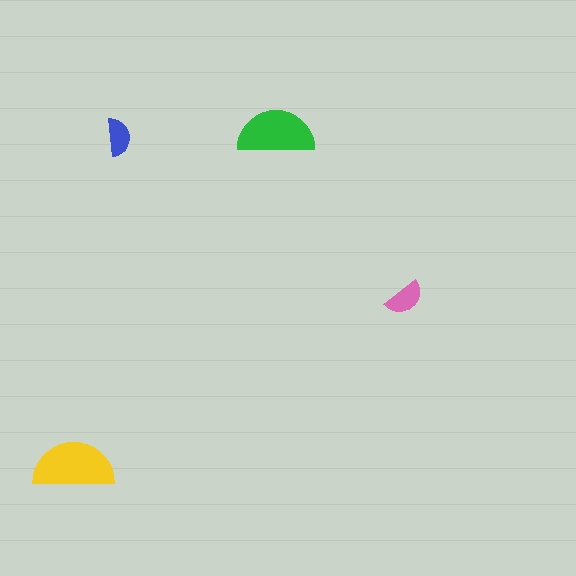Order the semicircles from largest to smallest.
the yellow one, the green one, the pink one, the blue one.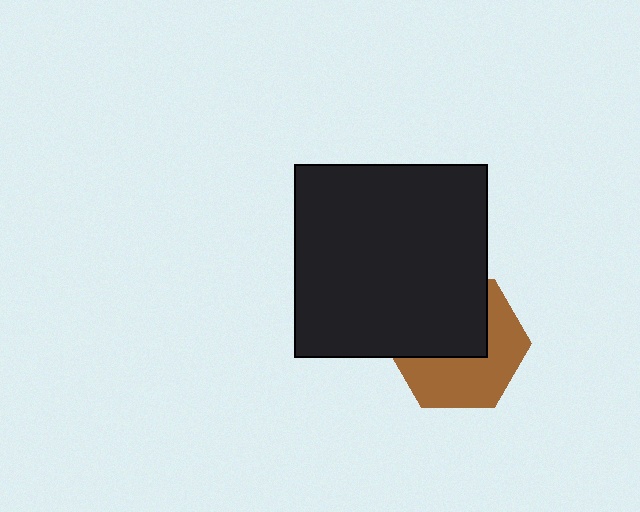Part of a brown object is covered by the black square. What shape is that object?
It is a hexagon.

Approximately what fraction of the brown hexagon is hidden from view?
Roughly 48% of the brown hexagon is hidden behind the black square.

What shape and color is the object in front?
The object in front is a black square.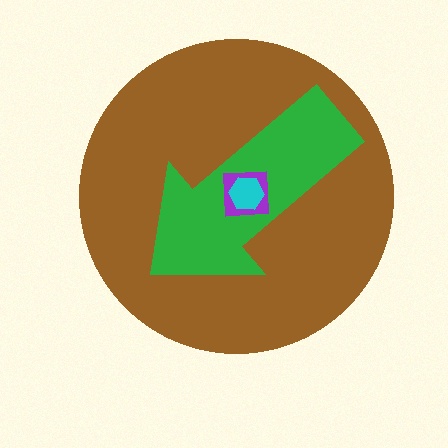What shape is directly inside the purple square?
The cyan hexagon.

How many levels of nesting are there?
4.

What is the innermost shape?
The cyan hexagon.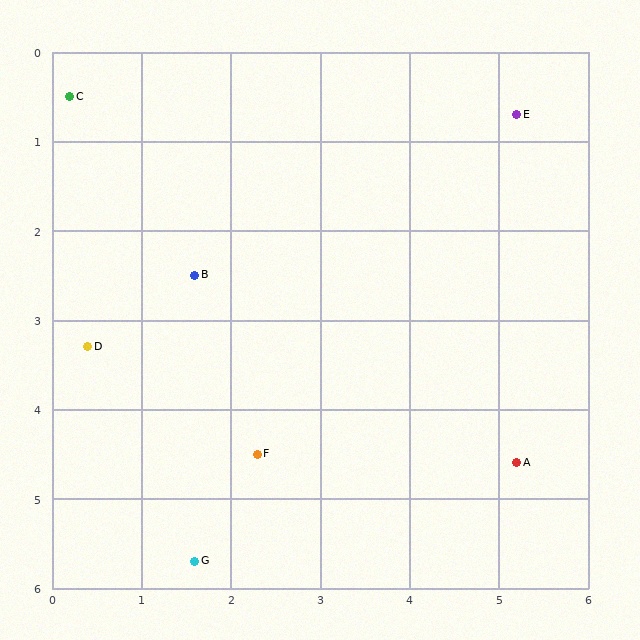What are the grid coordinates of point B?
Point B is at approximately (1.6, 2.5).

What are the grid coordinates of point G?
Point G is at approximately (1.6, 5.7).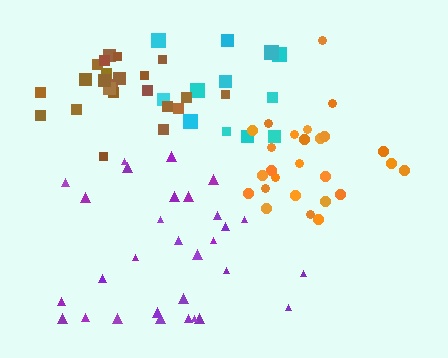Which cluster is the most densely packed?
Orange.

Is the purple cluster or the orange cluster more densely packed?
Orange.